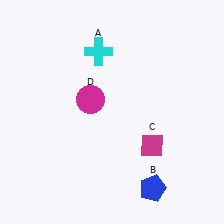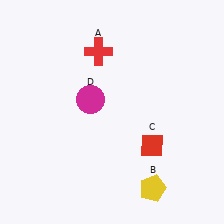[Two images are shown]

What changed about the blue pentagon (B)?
In Image 1, B is blue. In Image 2, it changed to yellow.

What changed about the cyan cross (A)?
In Image 1, A is cyan. In Image 2, it changed to red.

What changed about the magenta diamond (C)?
In Image 1, C is magenta. In Image 2, it changed to red.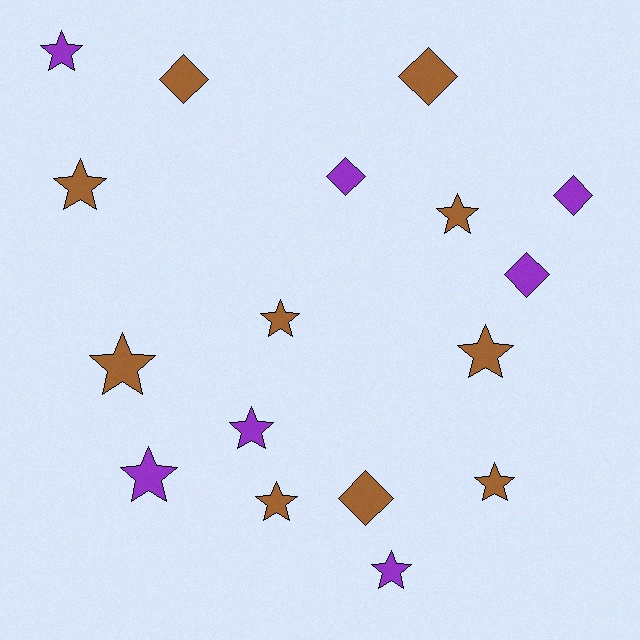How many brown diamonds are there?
There are 3 brown diamonds.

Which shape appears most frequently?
Star, with 11 objects.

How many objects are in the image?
There are 17 objects.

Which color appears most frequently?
Brown, with 10 objects.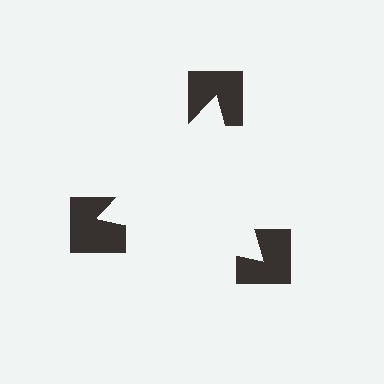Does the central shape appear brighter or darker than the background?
It typically appears slightly brighter than the background, even though no actual brightness change is drawn.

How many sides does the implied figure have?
3 sides.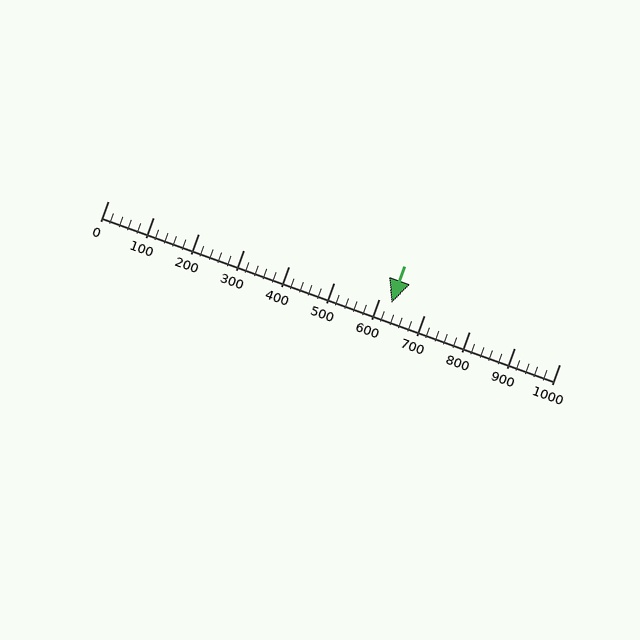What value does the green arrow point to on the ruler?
The green arrow points to approximately 627.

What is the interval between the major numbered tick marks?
The major tick marks are spaced 100 units apart.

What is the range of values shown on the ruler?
The ruler shows values from 0 to 1000.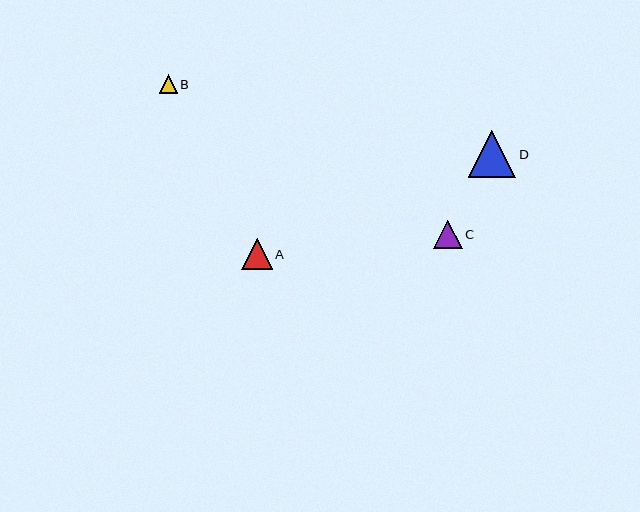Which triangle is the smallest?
Triangle B is the smallest with a size of approximately 18 pixels.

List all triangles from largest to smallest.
From largest to smallest: D, A, C, B.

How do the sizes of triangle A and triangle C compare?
Triangle A and triangle C are approximately the same size.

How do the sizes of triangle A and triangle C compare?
Triangle A and triangle C are approximately the same size.